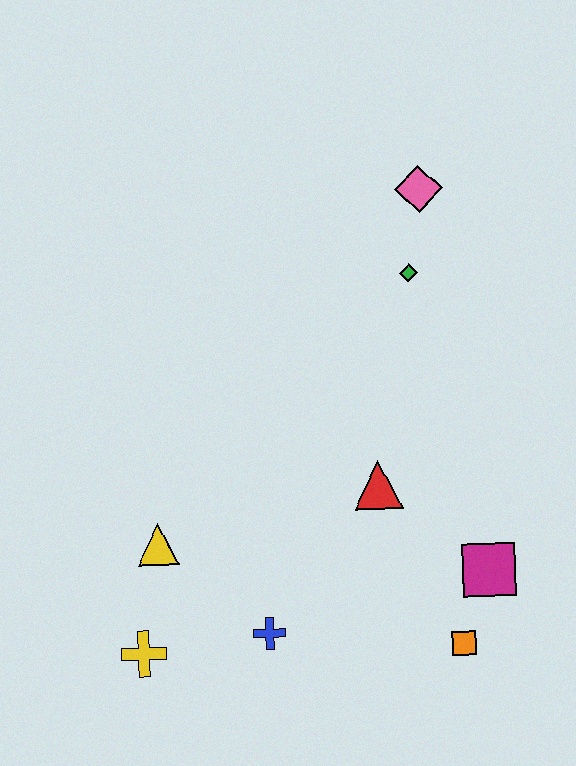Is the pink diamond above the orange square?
Yes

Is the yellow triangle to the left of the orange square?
Yes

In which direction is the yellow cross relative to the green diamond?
The yellow cross is below the green diamond.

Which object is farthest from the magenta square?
The pink diamond is farthest from the magenta square.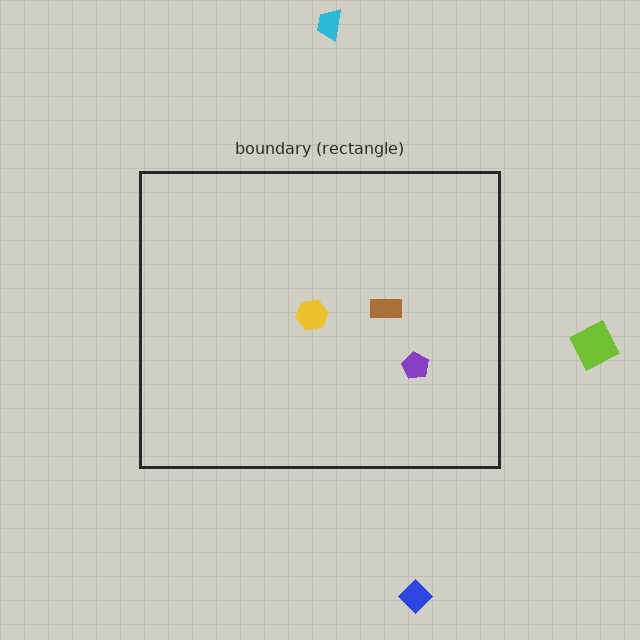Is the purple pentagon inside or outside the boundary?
Inside.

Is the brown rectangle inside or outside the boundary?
Inside.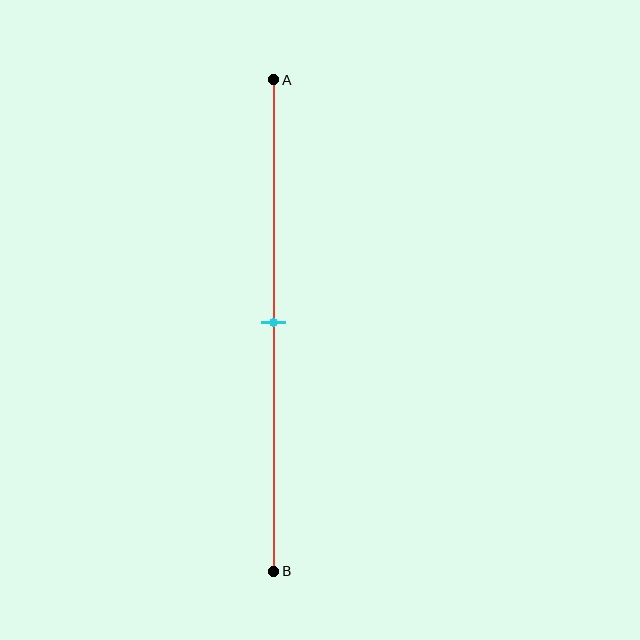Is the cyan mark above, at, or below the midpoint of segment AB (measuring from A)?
The cyan mark is approximately at the midpoint of segment AB.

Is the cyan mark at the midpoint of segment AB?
Yes, the mark is approximately at the midpoint.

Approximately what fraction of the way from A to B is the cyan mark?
The cyan mark is approximately 50% of the way from A to B.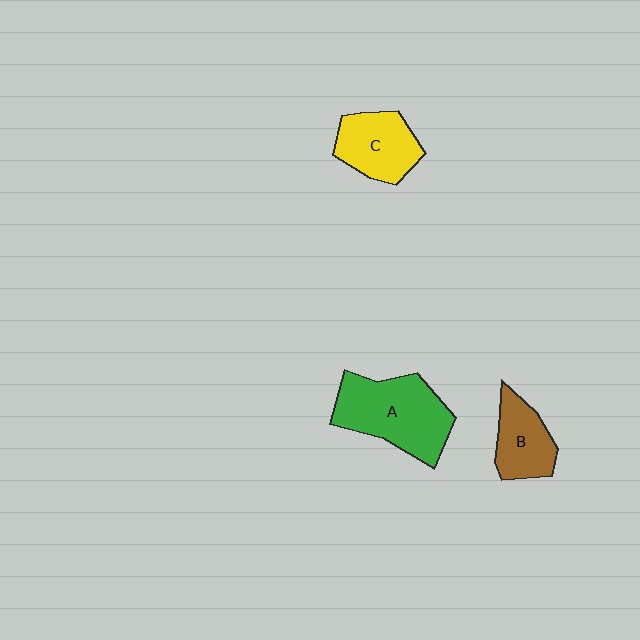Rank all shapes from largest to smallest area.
From largest to smallest: A (green), C (yellow), B (brown).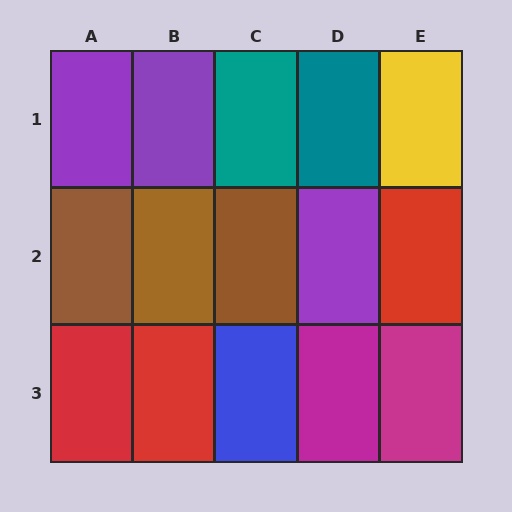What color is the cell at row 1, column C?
Teal.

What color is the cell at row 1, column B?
Purple.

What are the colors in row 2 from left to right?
Brown, brown, brown, purple, red.